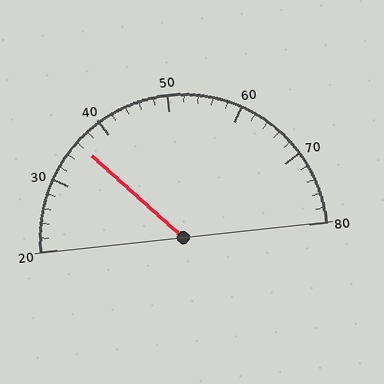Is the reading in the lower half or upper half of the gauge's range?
The reading is in the lower half of the range (20 to 80).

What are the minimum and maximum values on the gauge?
The gauge ranges from 20 to 80.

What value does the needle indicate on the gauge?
The needle indicates approximately 36.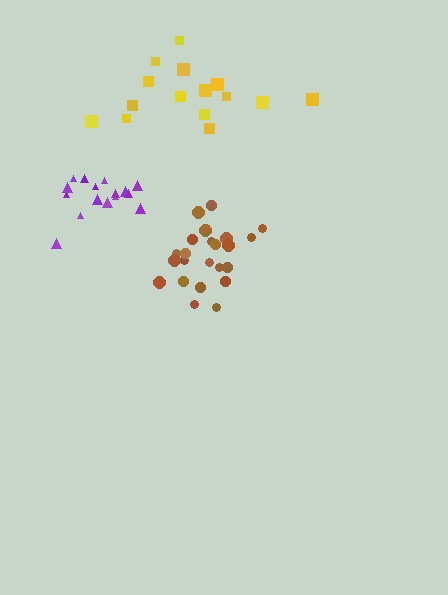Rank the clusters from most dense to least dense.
brown, purple, yellow.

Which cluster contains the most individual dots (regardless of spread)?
Brown (24).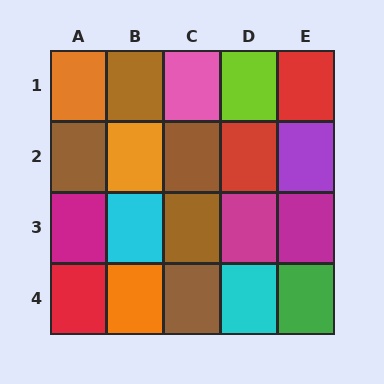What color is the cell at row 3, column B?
Cyan.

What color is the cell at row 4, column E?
Green.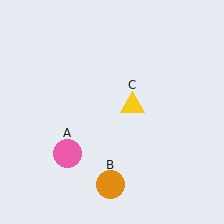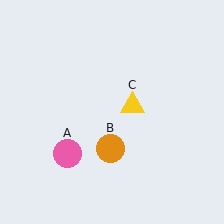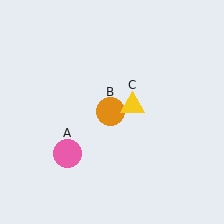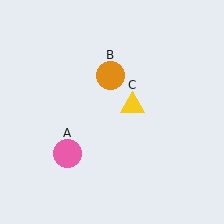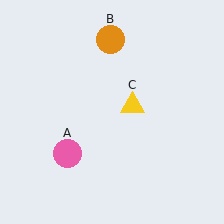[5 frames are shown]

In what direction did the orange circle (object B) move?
The orange circle (object B) moved up.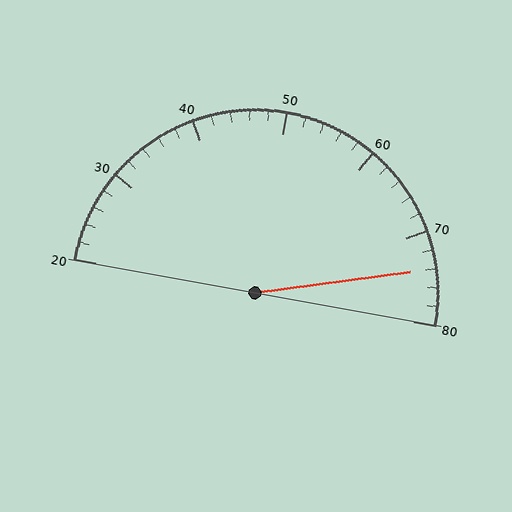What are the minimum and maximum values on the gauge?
The gauge ranges from 20 to 80.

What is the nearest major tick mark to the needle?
The nearest major tick mark is 70.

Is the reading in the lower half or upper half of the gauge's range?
The reading is in the upper half of the range (20 to 80).